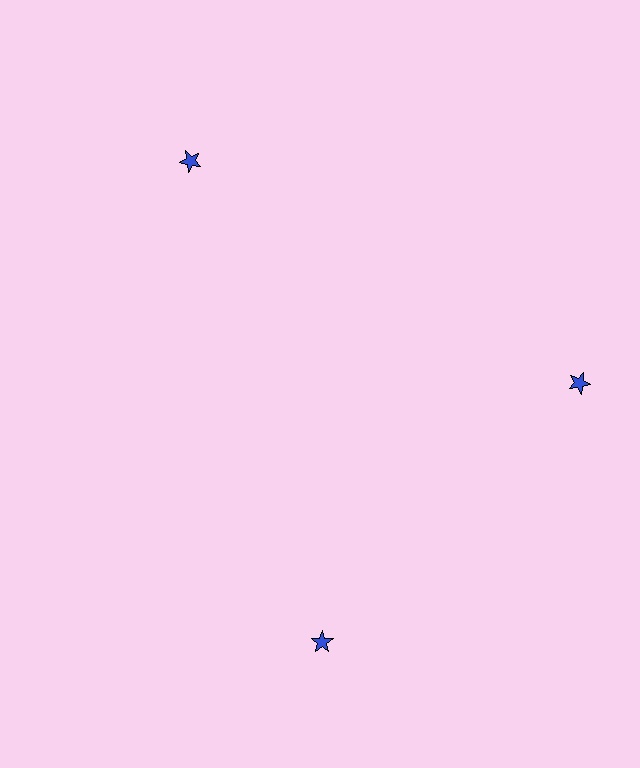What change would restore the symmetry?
The symmetry would be restored by rotating it back into even spacing with its neighbors so that all 3 stars sit at equal angles and equal distance from the center.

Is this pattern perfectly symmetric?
No. The 3 blue stars are arranged in a ring, but one element near the 7 o'clock position is rotated out of alignment along the ring, breaking the 3-fold rotational symmetry.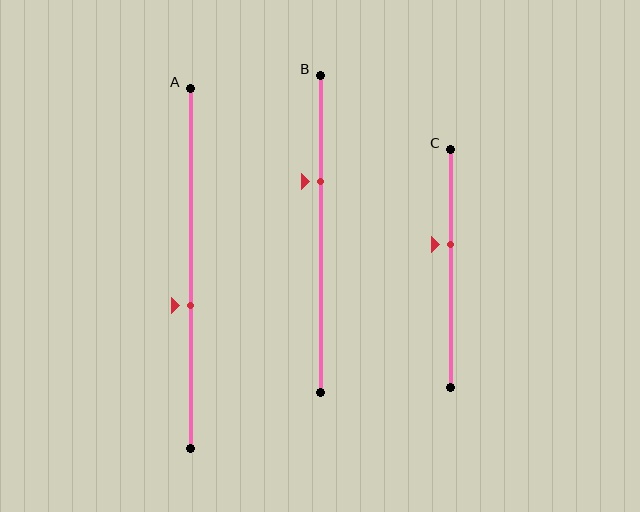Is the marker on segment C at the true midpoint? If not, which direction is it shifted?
No, the marker on segment C is shifted upward by about 10% of the segment length.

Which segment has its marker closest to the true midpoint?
Segment A has its marker closest to the true midpoint.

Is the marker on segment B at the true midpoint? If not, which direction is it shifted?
No, the marker on segment B is shifted upward by about 17% of the segment length.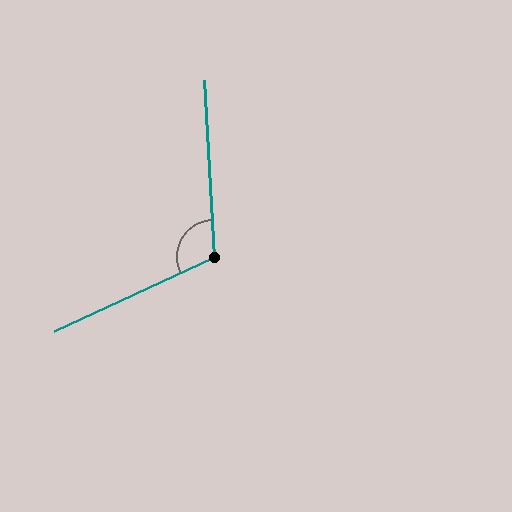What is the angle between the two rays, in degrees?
Approximately 112 degrees.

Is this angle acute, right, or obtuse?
It is obtuse.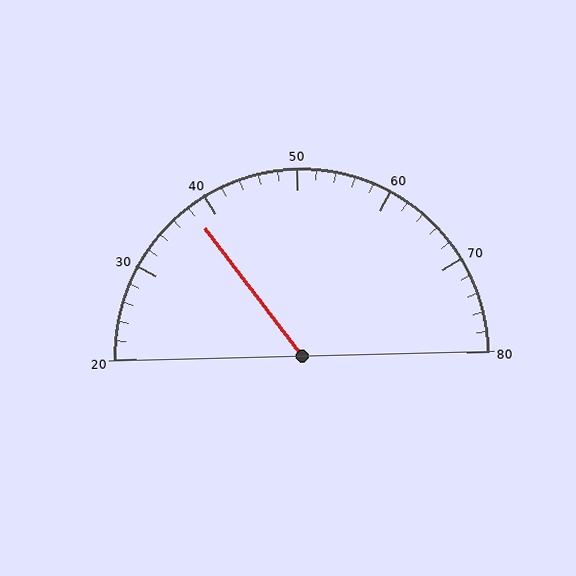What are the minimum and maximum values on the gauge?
The gauge ranges from 20 to 80.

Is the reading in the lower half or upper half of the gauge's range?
The reading is in the lower half of the range (20 to 80).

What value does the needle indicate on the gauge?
The needle indicates approximately 38.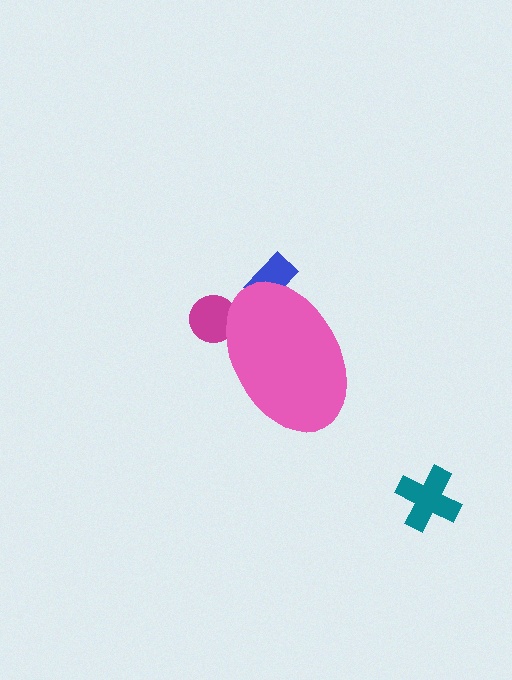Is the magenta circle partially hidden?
Yes, the magenta circle is partially hidden behind the pink ellipse.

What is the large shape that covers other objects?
A pink ellipse.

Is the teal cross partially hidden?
No, the teal cross is fully visible.